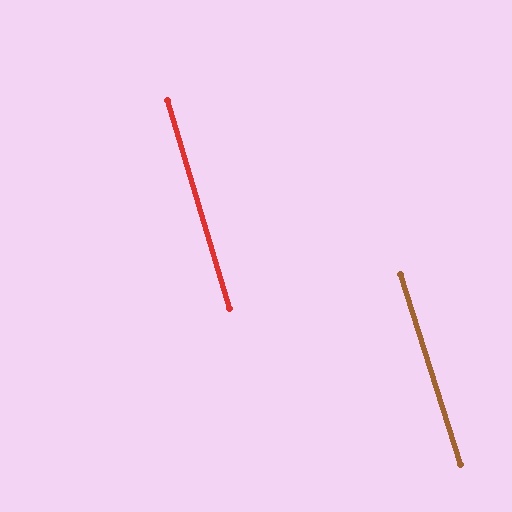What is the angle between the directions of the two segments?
Approximately 1 degree.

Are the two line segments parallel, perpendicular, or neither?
Parallel — their directions differ by only 1.2°.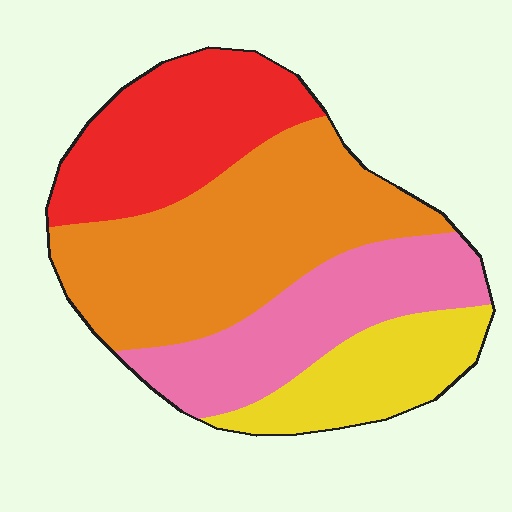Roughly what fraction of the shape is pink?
Pink covers 23% of the shape.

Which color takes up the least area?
Yellow, at roughly 15%.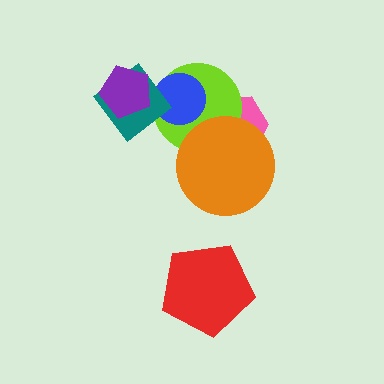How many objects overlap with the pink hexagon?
2 objects overlap with the pink hexagon.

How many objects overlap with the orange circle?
2 objects overlap with the orange circle.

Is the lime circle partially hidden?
Yes, it is partially covered by another shape.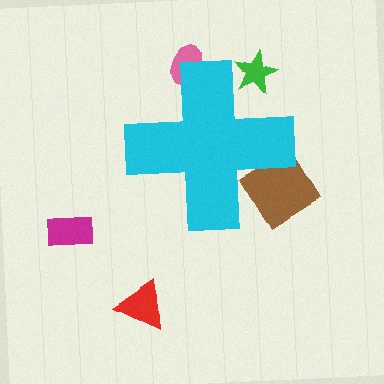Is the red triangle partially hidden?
No, the red triangle is fully visible.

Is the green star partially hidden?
Yes, the green star is partially hidden behind the cyan cross.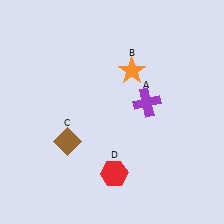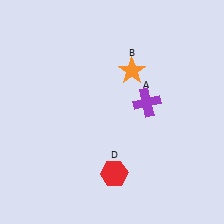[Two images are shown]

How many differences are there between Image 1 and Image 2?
There is 1 difference between the two images.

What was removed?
The brown diamond (C) was removed in Image 2.